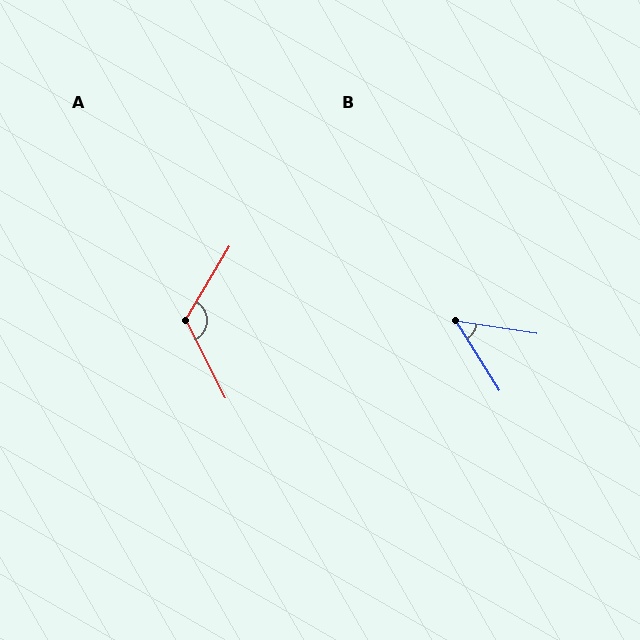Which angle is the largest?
A, at approximately 122 degrees.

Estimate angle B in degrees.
Approximately 49 degrees.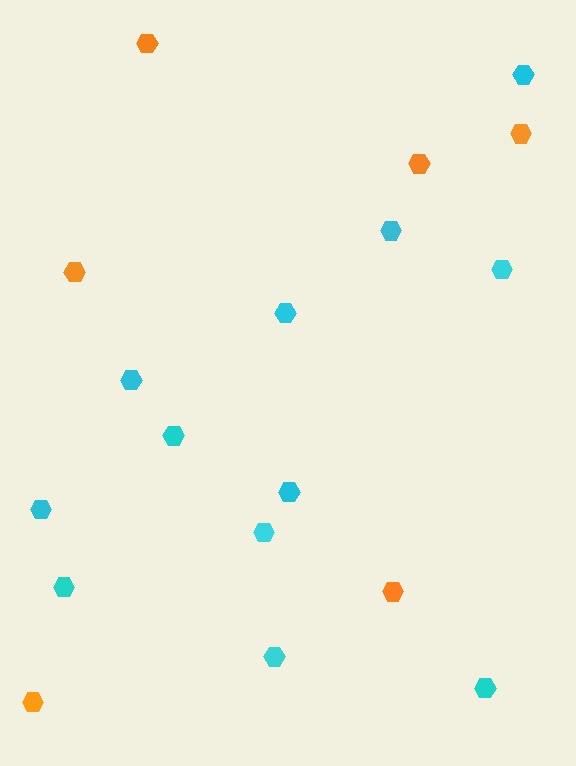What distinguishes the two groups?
There are 2 groups: one group of orange hexagons (6) and one group of cyan hexagons (12).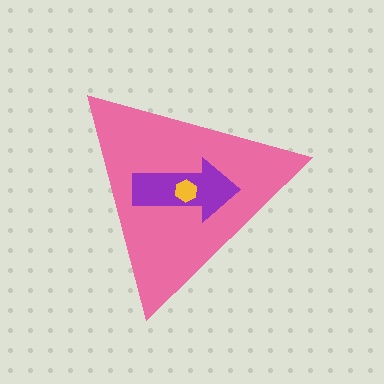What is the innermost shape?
The yellow hexagon.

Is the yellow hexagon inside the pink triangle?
Yes.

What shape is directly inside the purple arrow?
The yellow hexagon.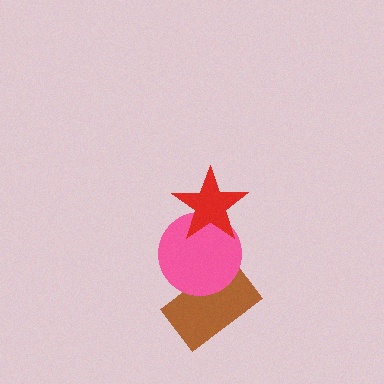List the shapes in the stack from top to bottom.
From top to bottom: the red star, the pink circle, the brown rectangle.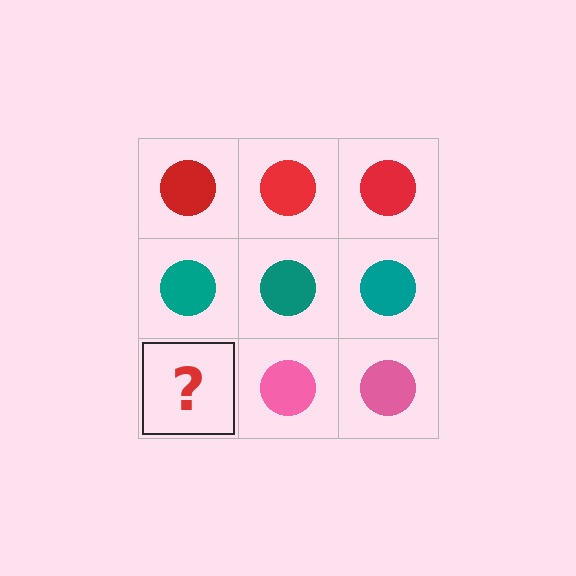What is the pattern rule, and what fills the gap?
The rule is that each row has a consistent color. The gap should be filled with a pink circle.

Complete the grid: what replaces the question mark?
The question mark should be replaced with a pink circle.